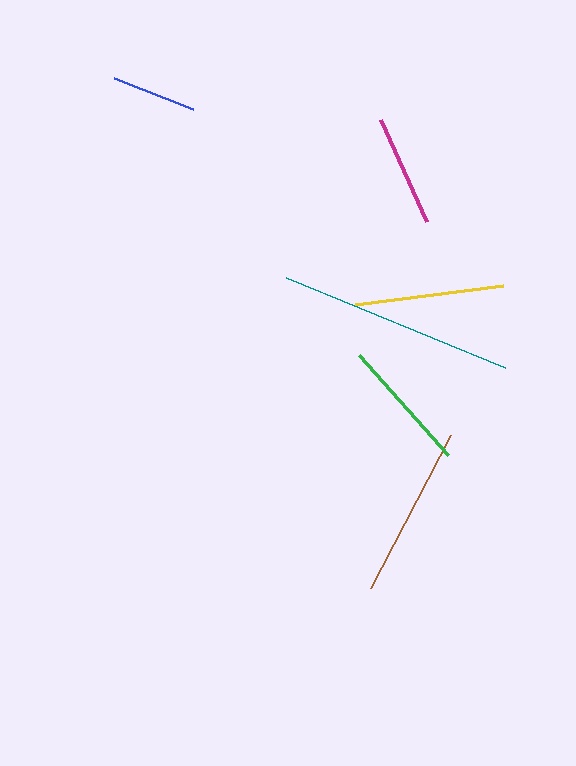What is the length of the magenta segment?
The magenta segment is approximately 112 pixels long.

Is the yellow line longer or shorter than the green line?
The yellow line is longer than the green line.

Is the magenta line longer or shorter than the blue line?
The magenta line is longer than the blue line.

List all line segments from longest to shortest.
From longest to shortest: teal, brown, yellow, green, magenta, blue.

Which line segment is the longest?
The teal line is the longest at approximately 237 pixels.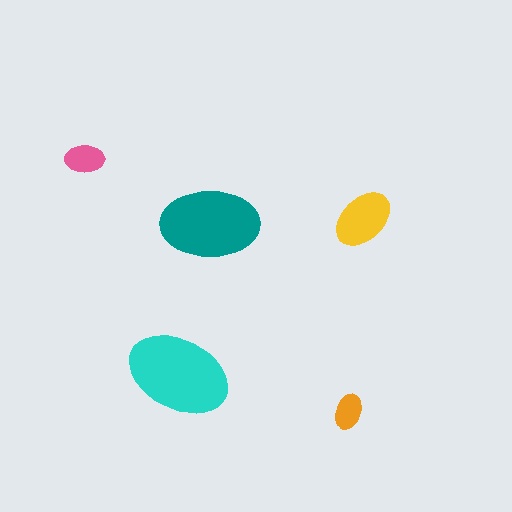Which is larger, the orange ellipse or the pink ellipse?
The pink one.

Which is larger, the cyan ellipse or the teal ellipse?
The cyan one.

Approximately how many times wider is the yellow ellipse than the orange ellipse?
About 1.5 times wider.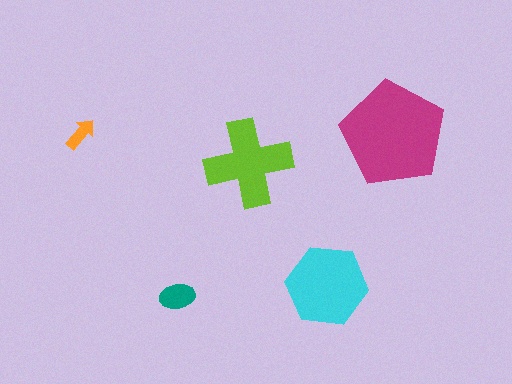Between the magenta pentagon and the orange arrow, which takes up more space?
The magenta pentagon.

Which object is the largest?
The magenta pentagon.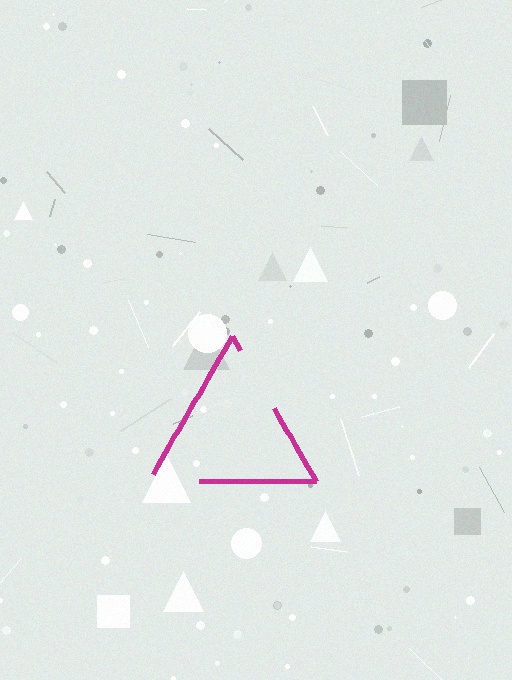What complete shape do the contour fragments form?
The contour fragments form a triangle.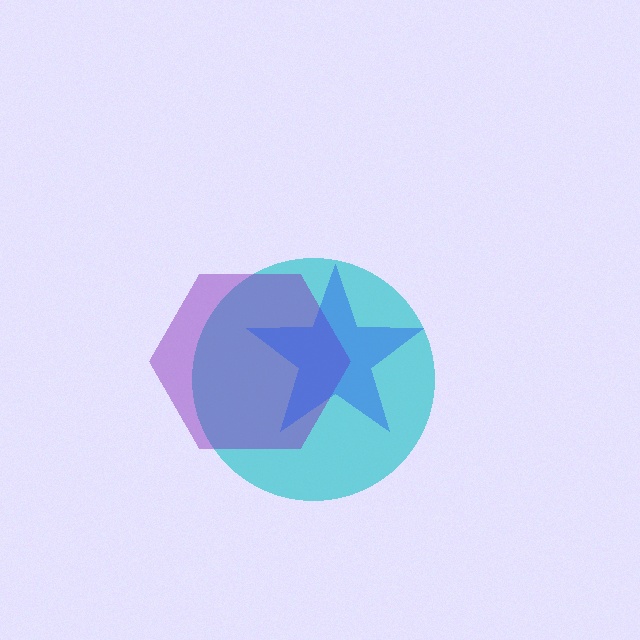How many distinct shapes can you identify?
There are 3 distinct shapes: a cyan circle, a purple hexagon, a blue star.